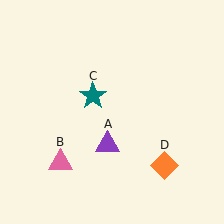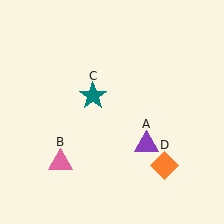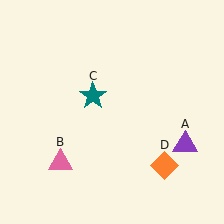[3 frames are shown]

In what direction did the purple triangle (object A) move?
The purple triangle (object A) moved right.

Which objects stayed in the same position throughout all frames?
Pink triangle (object B) and teal star (object C) and orange diamond (object D) remained stationary.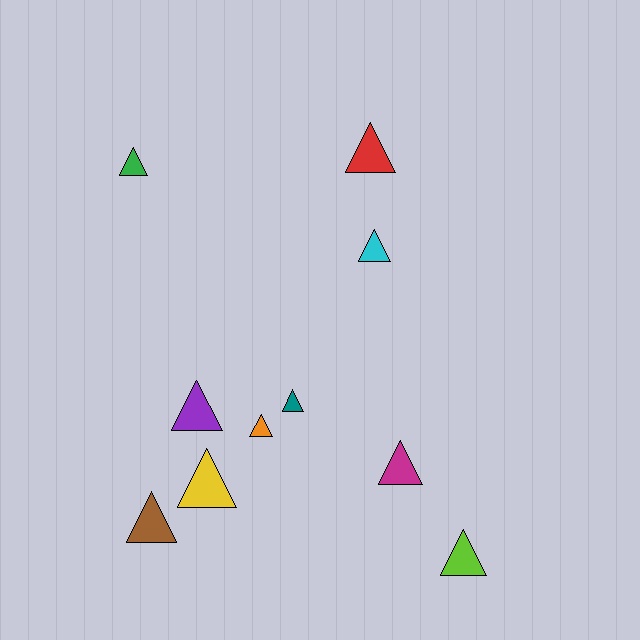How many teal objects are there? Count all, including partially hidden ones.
There is 1 teal object.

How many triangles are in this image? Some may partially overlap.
There are 10 triangles.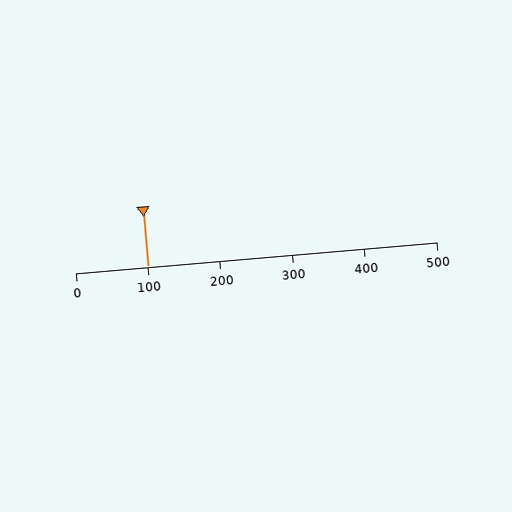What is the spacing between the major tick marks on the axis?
The major ticks are spaced 100 apart.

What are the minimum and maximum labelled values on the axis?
The axis runs from 0 to 500.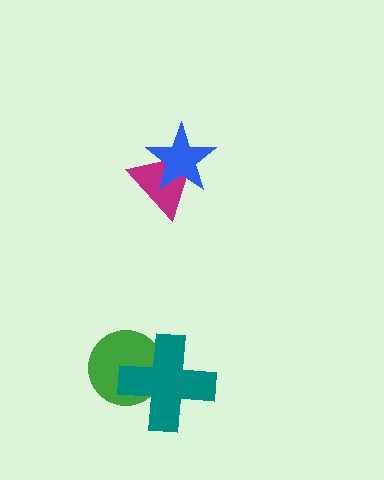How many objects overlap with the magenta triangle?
1 object overlaps with the magenta triangle.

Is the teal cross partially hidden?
No, no other shape covers it.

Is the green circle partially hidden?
Yes, it is partially covered by another shape.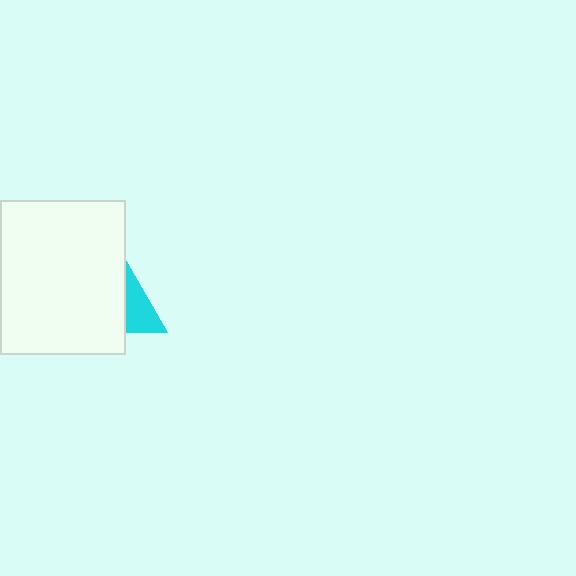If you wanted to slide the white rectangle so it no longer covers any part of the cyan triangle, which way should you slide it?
Slide it left — that is the most direct way to separate the two shapes.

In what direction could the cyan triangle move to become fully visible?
The cyan triangle could move right. That would shift it out from behind the white rectangle entirely.